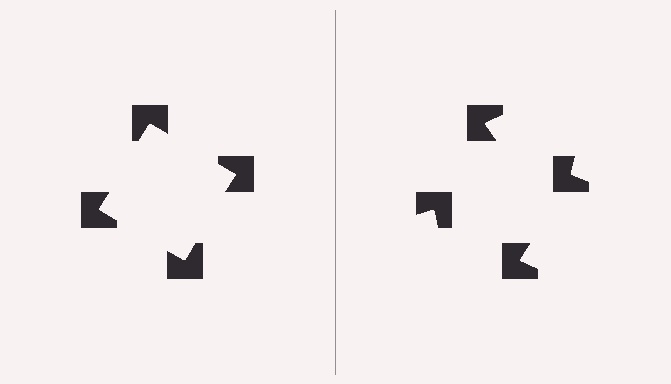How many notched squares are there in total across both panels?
8 — 4 on each side.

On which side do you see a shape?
An illusory square appears on the left side. On the right side the wedge cuts are rotated, so no coherent shape forms.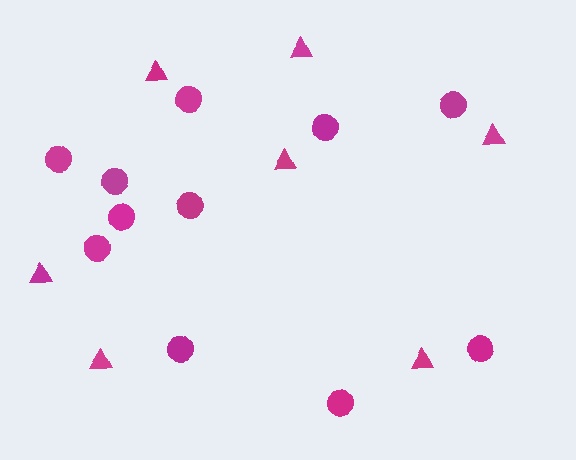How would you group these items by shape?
There are 2 groups: one group of circles (11) and one group of triangles (7).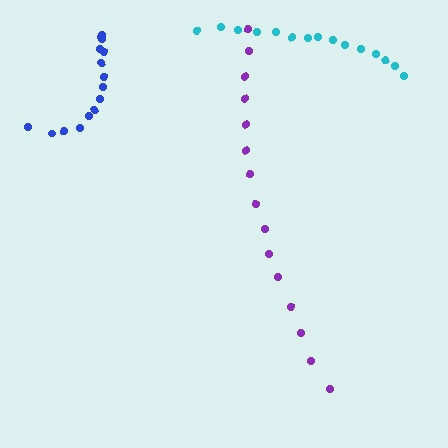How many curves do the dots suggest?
There are 3 distinct paths.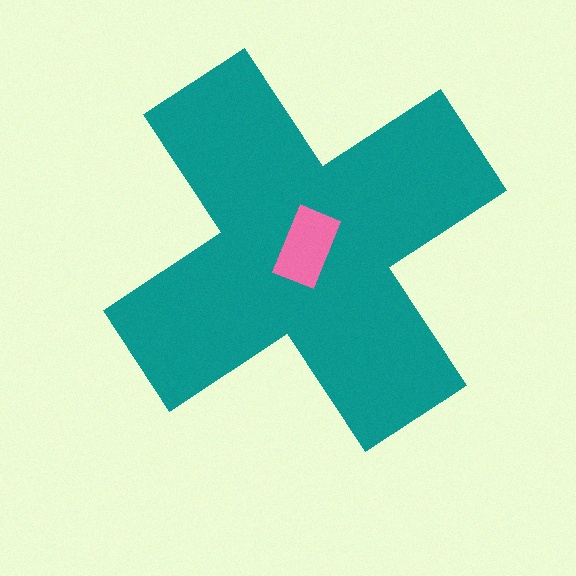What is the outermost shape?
The teal cross.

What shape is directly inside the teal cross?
The pink rectangle.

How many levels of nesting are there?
2.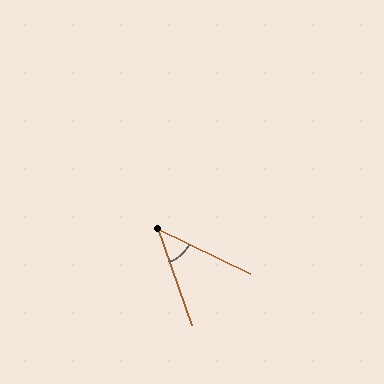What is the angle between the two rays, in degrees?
Approximately 45 degrees.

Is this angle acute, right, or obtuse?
It is acute.